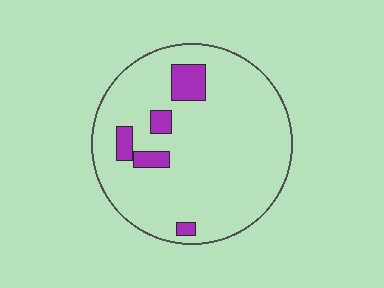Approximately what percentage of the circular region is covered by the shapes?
Approximately 10%.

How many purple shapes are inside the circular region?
5.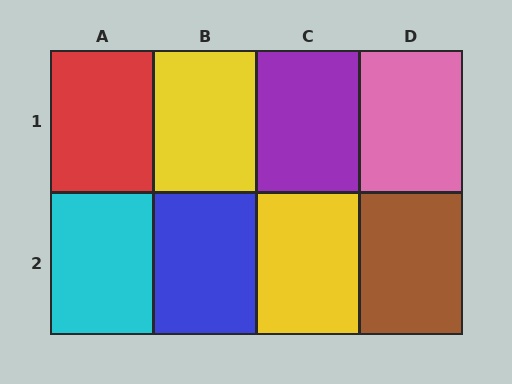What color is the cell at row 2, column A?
Cyan.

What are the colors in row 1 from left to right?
Red, yellow, purple, pink.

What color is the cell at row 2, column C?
Yellow.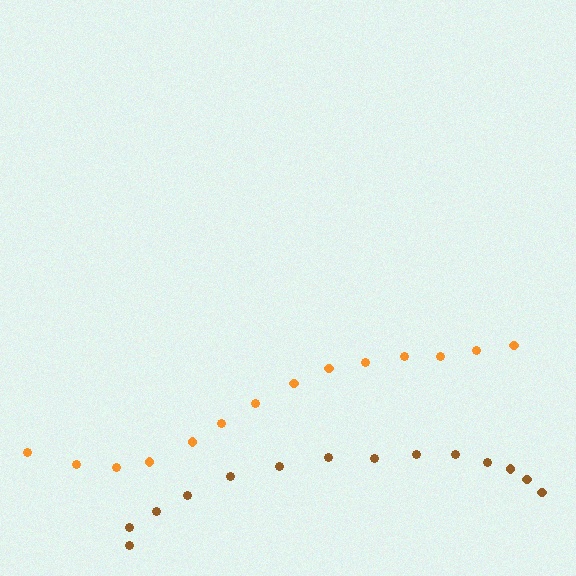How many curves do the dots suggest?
There are 2 distinct paths.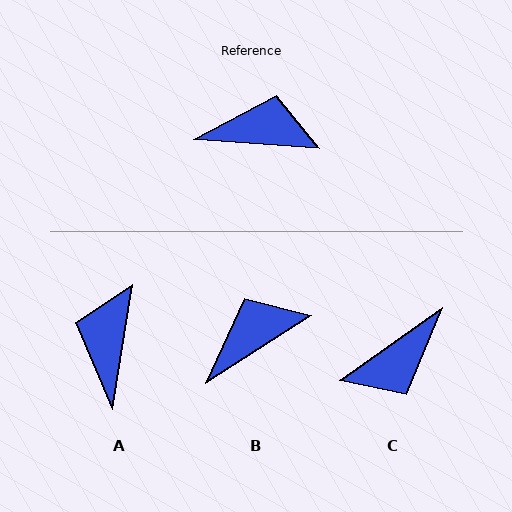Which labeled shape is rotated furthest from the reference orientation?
C, about 140 degrees away.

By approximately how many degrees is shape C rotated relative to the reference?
Approximately 140 degrees clockwise.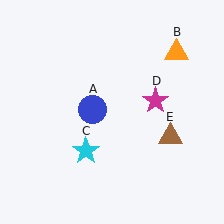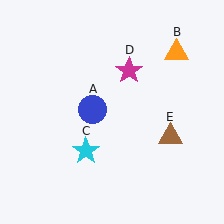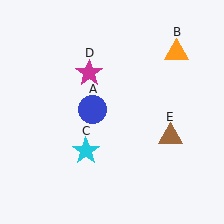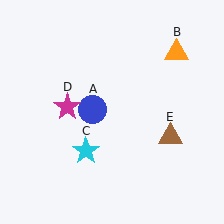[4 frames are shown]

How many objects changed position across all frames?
1 object changed position: magenta star (object D).